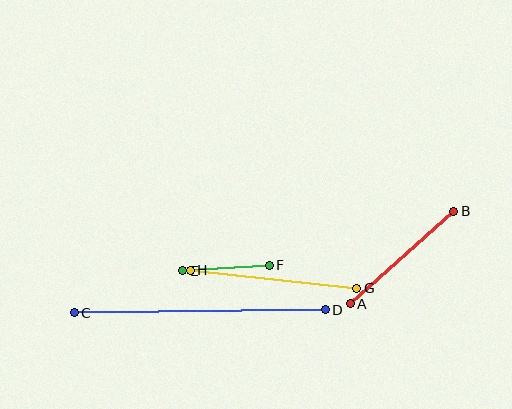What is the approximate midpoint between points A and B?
The midpoint is at approximately (402, 257) pixels.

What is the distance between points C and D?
The distance is approximately 251 pixels.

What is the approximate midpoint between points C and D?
The midpoint is at approximately (200, 311) pixels.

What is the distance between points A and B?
The distance is approximately 139 pixels.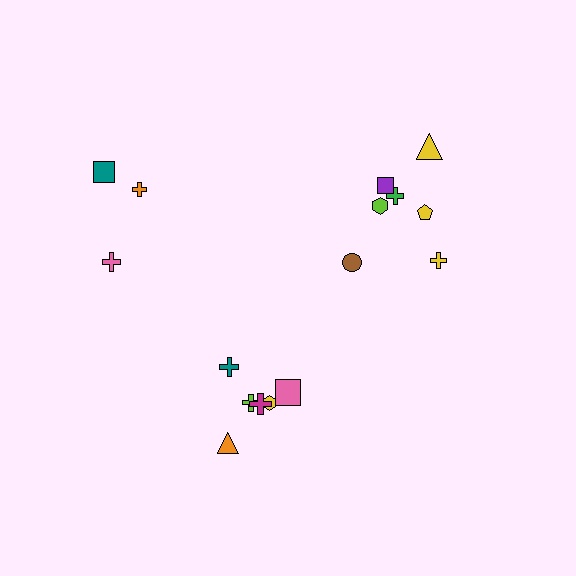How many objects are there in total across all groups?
There are 16 objects.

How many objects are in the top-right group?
There are 7 objects.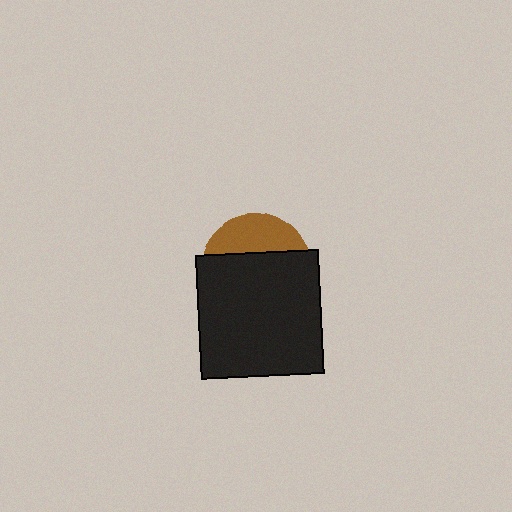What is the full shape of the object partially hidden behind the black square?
The partially hidden object is a brown circle.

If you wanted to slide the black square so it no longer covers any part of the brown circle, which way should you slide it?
Slide it down — that is the most direct way to separate the two shapes.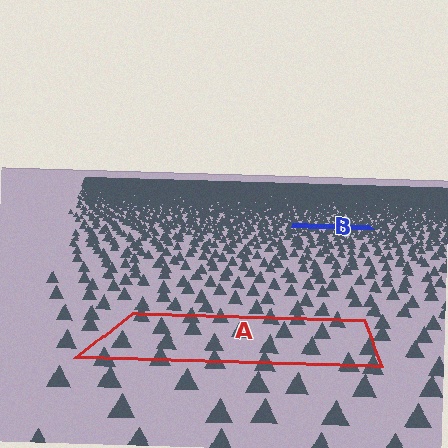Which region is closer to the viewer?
Region A is closer. The texture elements there are larger and more spread out.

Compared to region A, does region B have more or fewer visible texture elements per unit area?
Region B has more texture elements per unit area — they are packed more densely because it is farther away.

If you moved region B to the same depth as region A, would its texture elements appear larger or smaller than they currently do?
They would appear larger. At a closer depth, the same texture elements are projected at a bigger on-screen size.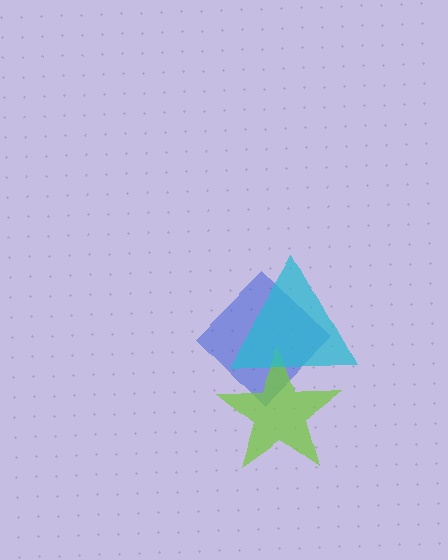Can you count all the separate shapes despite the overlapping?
Yes, there are 3 separate shapes.